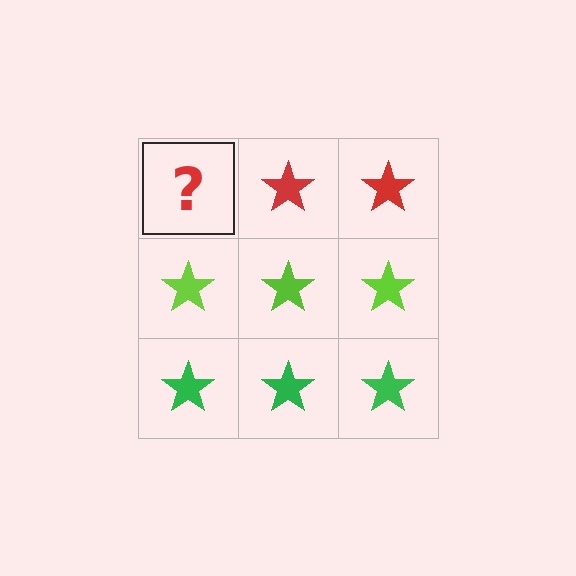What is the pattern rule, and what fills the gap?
The rule is that each row has a consistent color. The gap should be filled with a red star.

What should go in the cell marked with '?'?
The missing cell should contain a red star.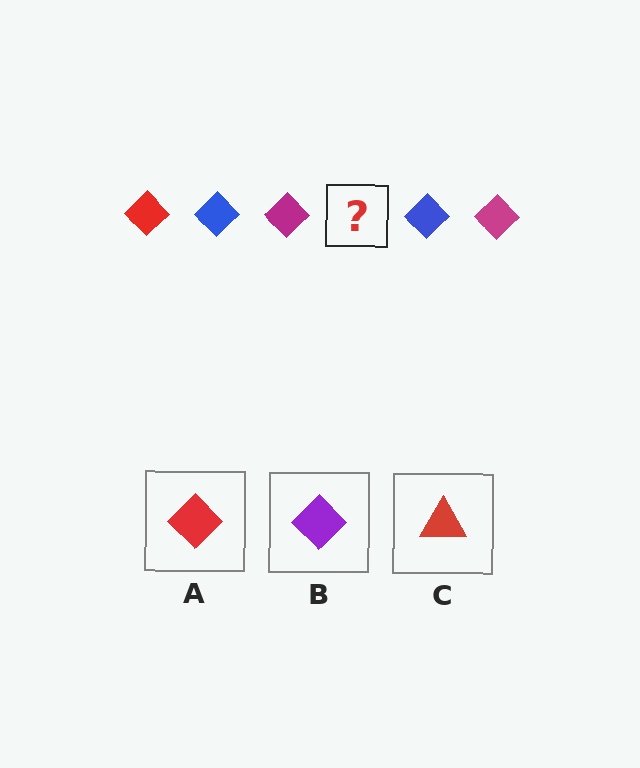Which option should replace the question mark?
Option A.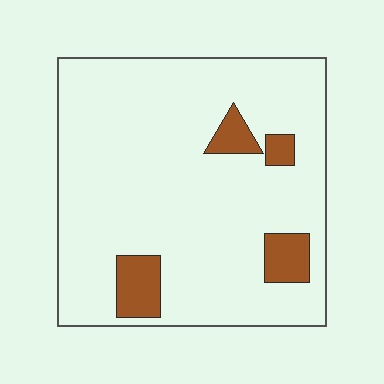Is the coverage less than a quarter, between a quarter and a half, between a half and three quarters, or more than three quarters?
Less than a quarter.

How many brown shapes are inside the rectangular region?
4.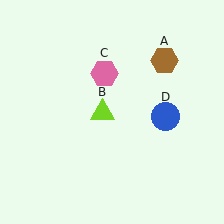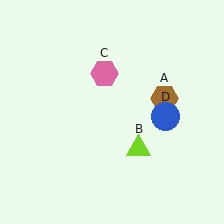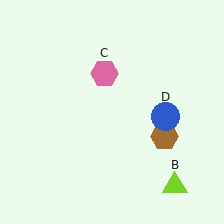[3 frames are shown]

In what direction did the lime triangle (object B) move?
The lime triangle (object B) moved down and to the right.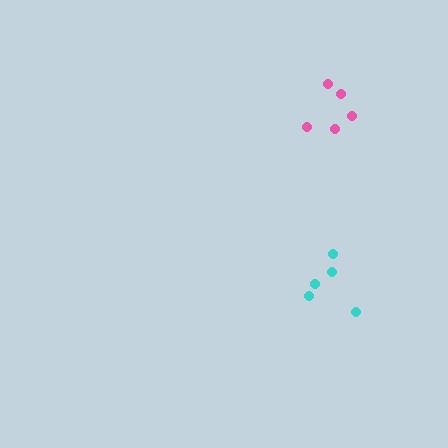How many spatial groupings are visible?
There are 2 spatial groupings.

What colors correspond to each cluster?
The clusters are colored: pink, cyan.